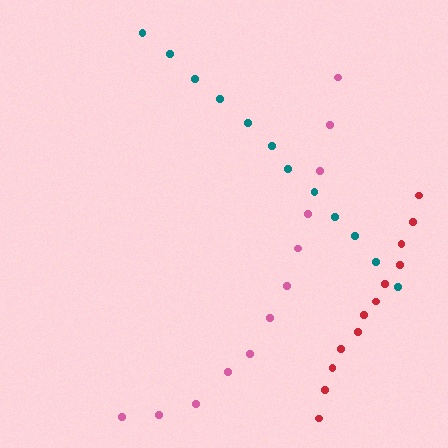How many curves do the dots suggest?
There are 3 distinct paths.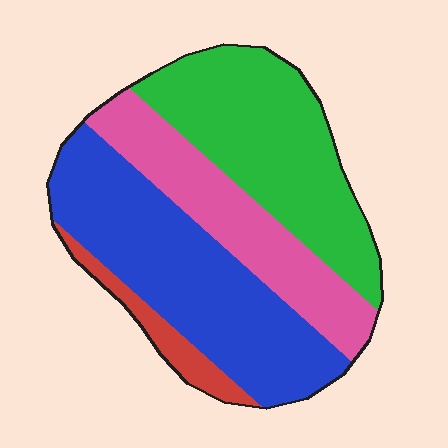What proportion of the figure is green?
Green takes up about one third (1/3) of the figure.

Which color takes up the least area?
Red, at roughly 5%.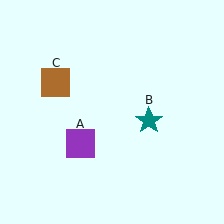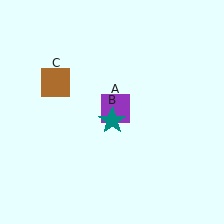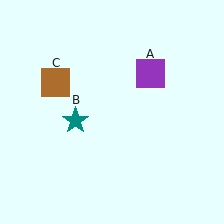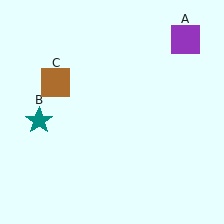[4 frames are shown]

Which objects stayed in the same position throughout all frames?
Brown square (object C) remained stationary.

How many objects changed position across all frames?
2 objects changed position: purple square (object A), teal star (object B).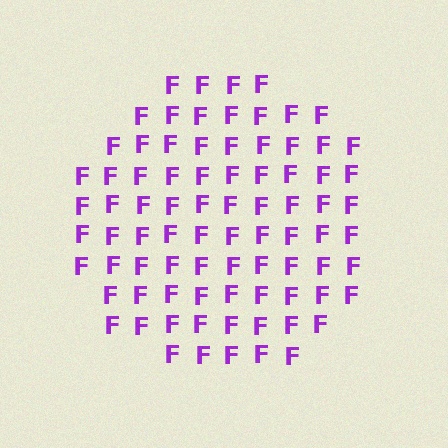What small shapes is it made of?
It is made of small letter F's.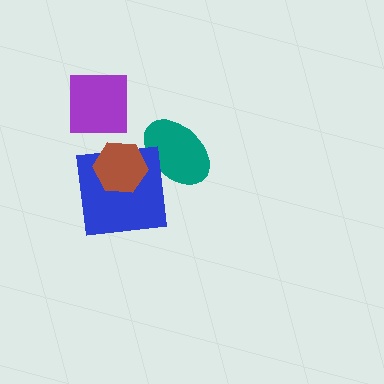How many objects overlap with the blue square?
2 objects overlap with the blue square.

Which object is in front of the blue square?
The brown hexagon is in front of the blue square.